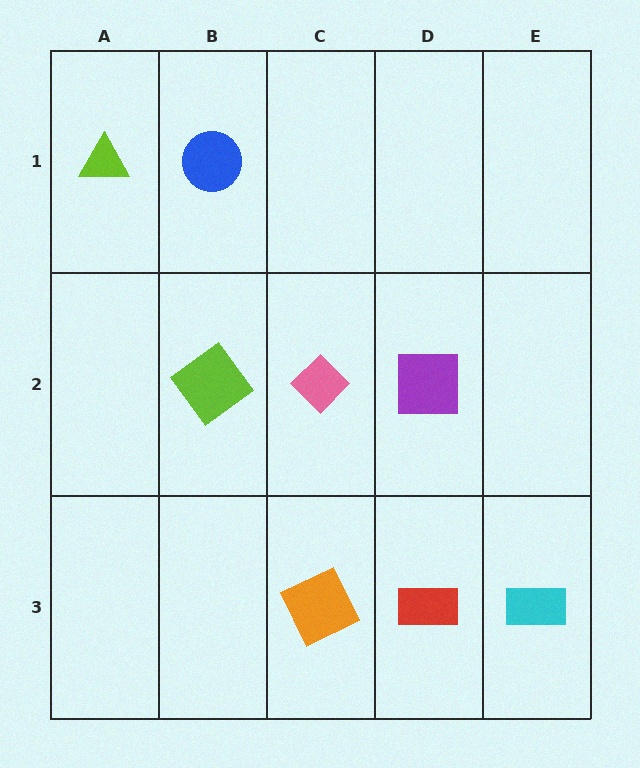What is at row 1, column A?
A lime triangle.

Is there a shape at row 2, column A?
No, that cell is empty.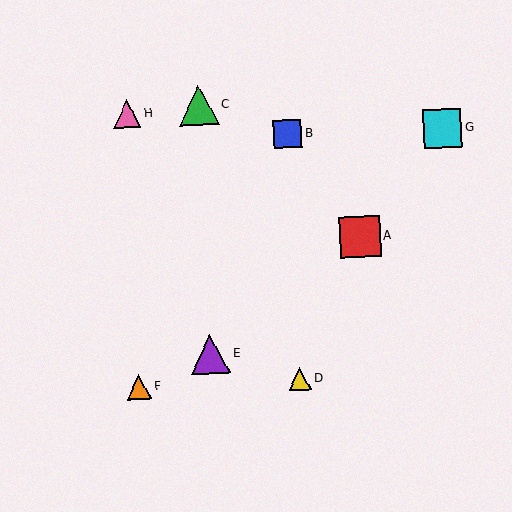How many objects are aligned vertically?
2 objects (B, D) are aligned vertically.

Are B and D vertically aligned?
Yes, both are at x≈288.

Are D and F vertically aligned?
No, D is at x≈300 and F is at x≈139.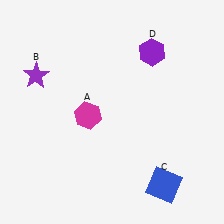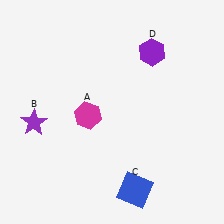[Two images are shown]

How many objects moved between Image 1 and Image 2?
2 objects moved between the two images.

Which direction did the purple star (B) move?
The purple star (B) moved down.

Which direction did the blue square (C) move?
The blue square (C) moved left.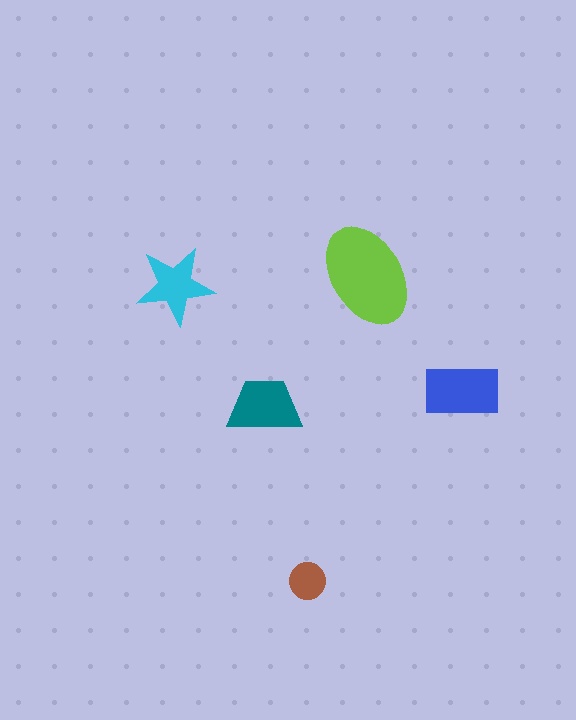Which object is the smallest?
The brown circle.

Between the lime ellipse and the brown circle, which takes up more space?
The lime ellipse.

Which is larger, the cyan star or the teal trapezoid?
The teal trapezoid.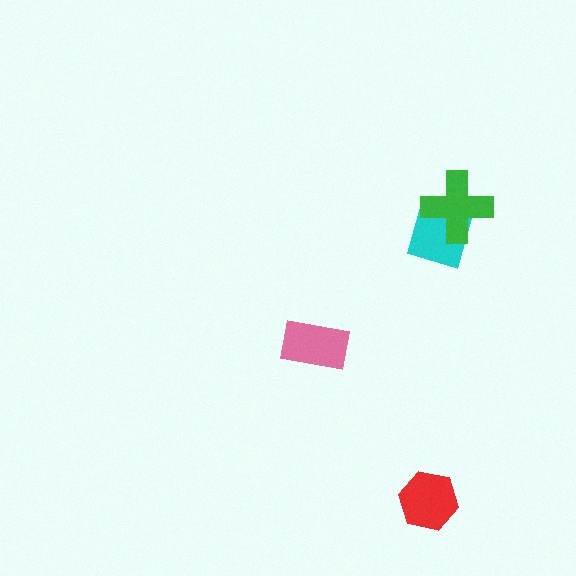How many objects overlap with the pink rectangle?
0 objects overlap with the pink rectangle.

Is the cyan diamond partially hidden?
Yes, it is partially covered by another shape.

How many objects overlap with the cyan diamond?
1 object overlaps with the cyan diamond.